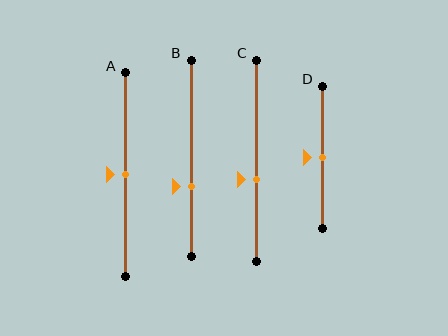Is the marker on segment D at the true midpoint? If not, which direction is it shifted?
Yes, the marker on segment D is at the true midpoint.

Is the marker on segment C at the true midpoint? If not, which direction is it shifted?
No, the marker on segment C is shifted downward by about 9% of the segment length.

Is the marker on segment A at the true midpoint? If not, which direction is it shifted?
Yes, the marker on segment A is at the true midpoint.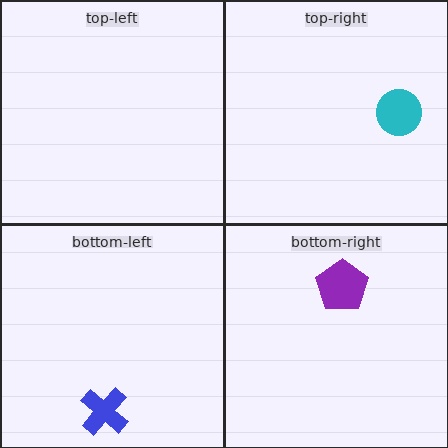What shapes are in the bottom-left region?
The blue cross.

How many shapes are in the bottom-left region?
1.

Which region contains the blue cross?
The bottom-left region.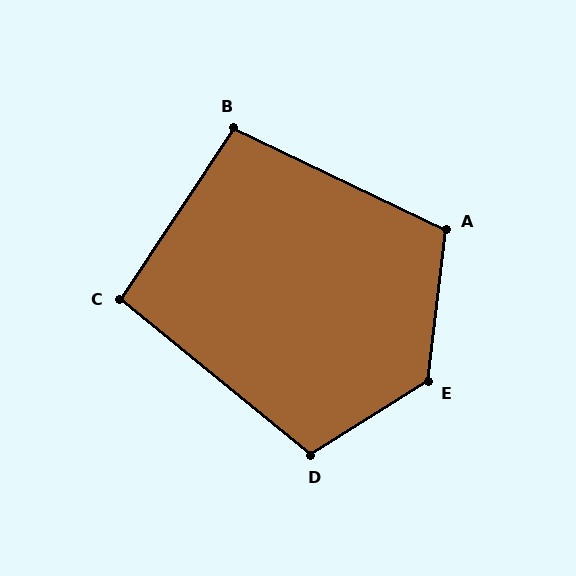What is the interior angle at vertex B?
Approximately 98 degrees (obtuse).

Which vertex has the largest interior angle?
E, at approximately 129 degrees.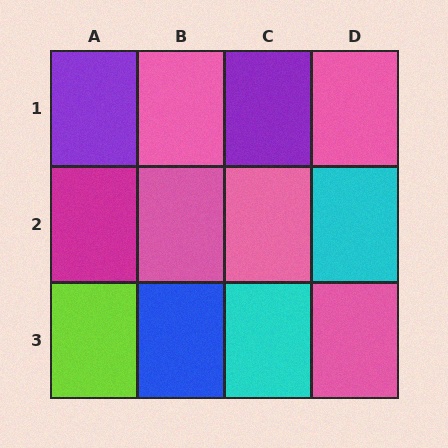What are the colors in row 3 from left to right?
Lime, blue, cyan, pink.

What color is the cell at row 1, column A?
Purple.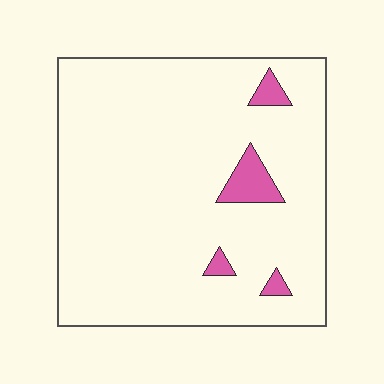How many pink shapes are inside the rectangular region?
4.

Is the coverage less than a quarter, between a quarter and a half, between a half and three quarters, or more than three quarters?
Less than a quarter.